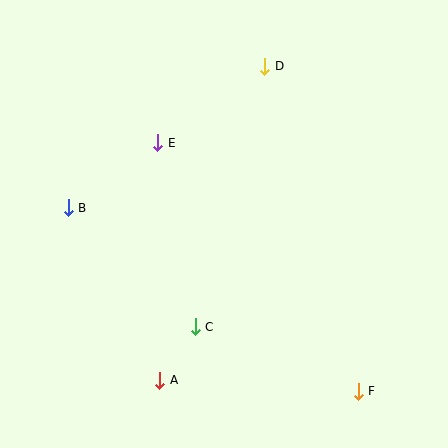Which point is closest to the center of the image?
Point E at (158, 143) is closest to the center.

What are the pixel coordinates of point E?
Point E is at (158, 143).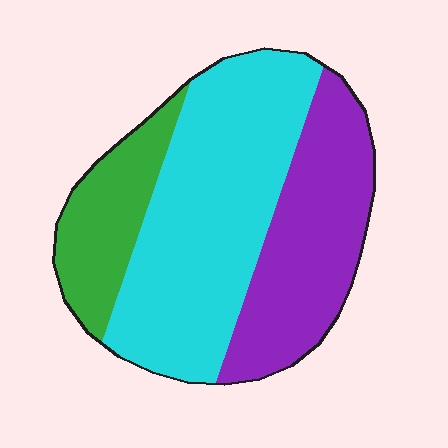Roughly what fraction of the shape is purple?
Purple covers 32% of the shape.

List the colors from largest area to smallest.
From largest to smallest: cyan, purple, green.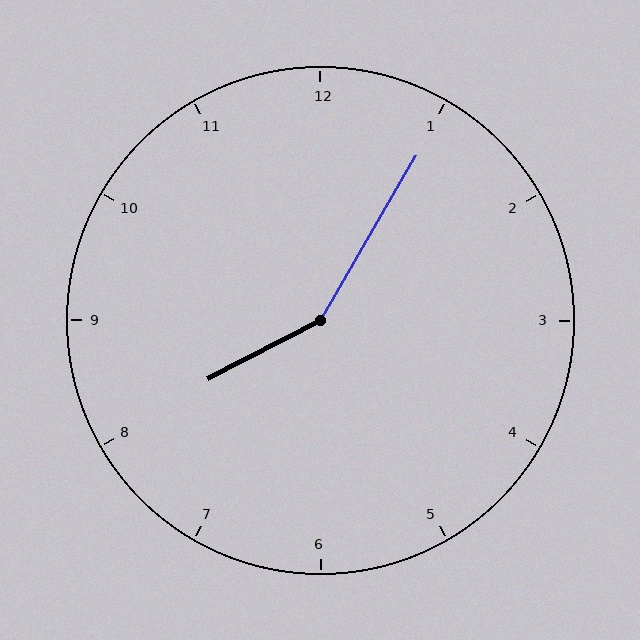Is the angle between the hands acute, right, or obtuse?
It is obtuse.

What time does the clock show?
8:05.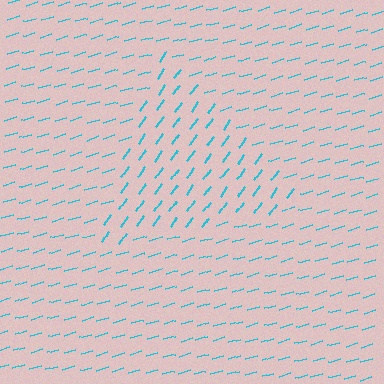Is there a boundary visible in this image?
Yes, there is a texture boundary formed by a change in line orientation.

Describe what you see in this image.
The image is filled with small cyan line segments. A triangle region in the image has lines oriented differently from the surrounding lines, creating a visible texture boundary.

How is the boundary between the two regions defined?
The boundary is defined purely by a change in line orientation (approximately 38 degrees difference). All lines are the same color and thickness.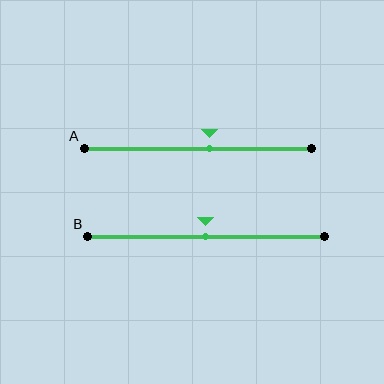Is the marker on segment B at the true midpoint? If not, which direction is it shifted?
Yes, the marker on segment B is at the true midpoint.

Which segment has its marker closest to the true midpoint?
Segment B has its marker closest to the true midpoint.